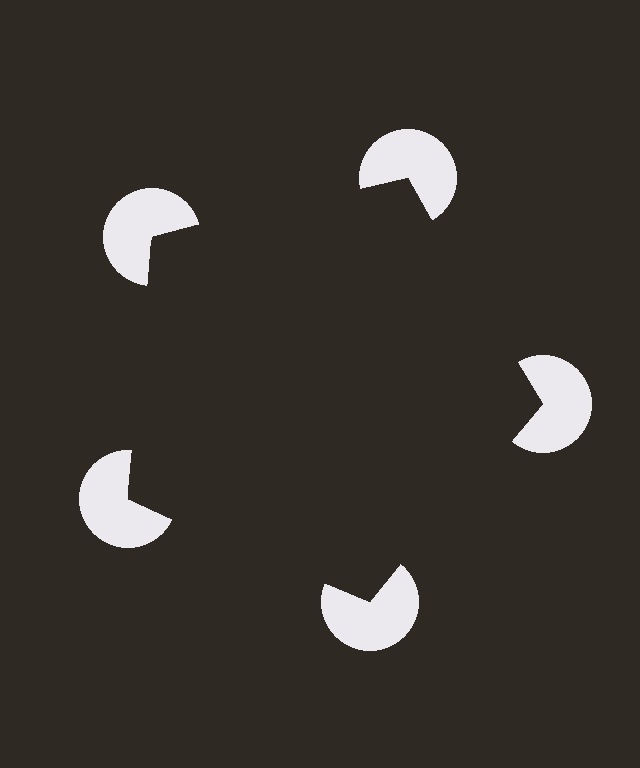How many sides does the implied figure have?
5 sides.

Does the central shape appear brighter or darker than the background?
It typically appears slightly darker than the background, even though no actual brightness change is drawn.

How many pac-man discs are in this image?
There are 5 — one at each vertex of the illusory pentagon.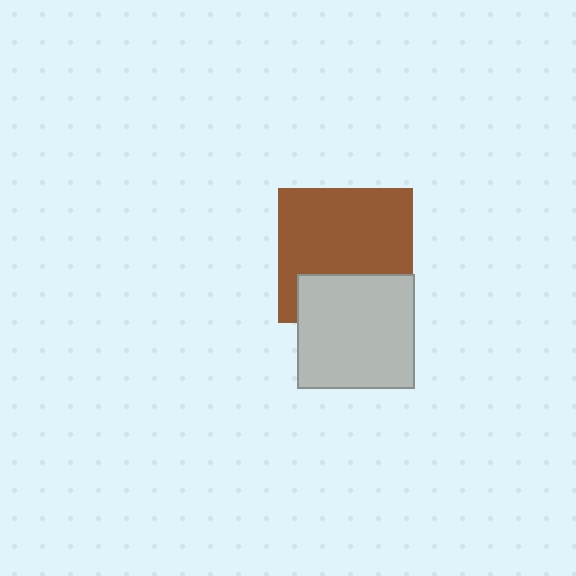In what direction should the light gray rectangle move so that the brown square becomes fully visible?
The light gray rectangle should move down. That is the shortest direction to clear the overlap and leave the brown square fully visible.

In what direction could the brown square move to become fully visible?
The brown square could move up. That would shift it out from behind the light gray rectangle entirely.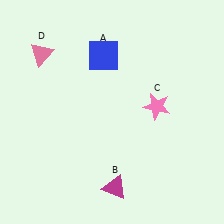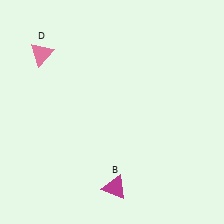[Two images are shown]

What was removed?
The pink star (C), the blue square (A) were removed in Image 2.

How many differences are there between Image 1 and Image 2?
There are 2 differences between the two images.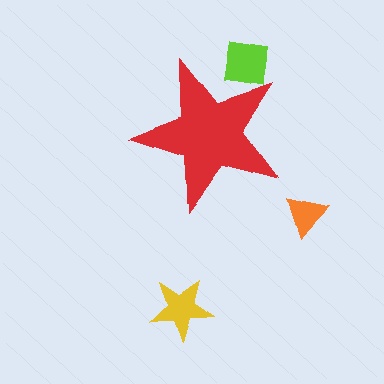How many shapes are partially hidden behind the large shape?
1 shape is partially hidden.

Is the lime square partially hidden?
Yes, the lime square is partially hidden behind the red star.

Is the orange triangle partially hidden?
No, the orange triangle is fully visible.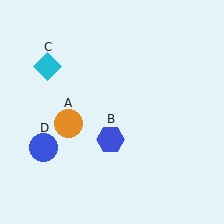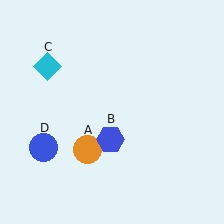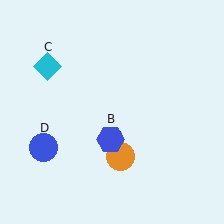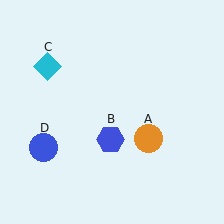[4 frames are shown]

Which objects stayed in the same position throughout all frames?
Blue hexagon (object B) and cyan diamond (object C) and blue circle (object D) remained stationary.